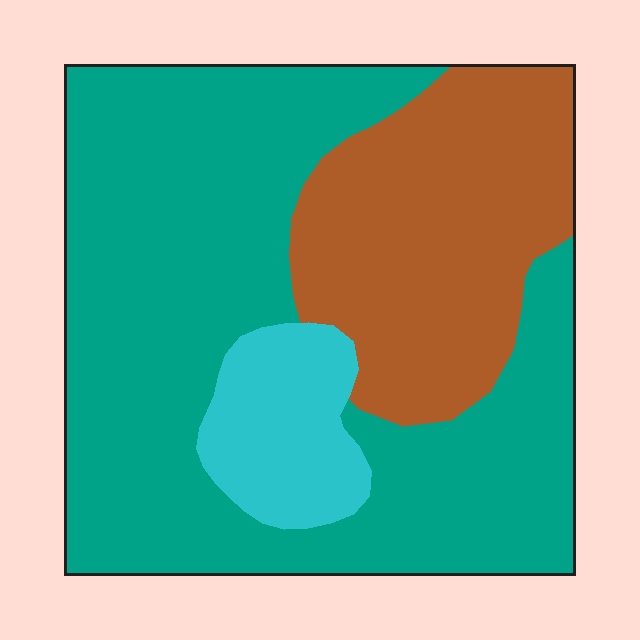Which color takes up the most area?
Teal, at roughly 60%.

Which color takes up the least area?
Cyan, at roughly 10%.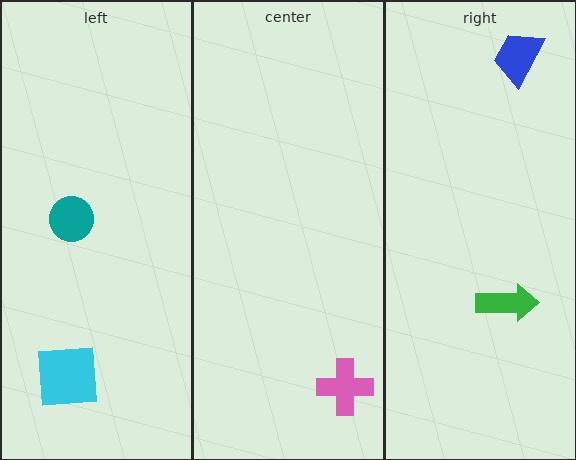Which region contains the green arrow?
The right region.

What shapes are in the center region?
The pink cross.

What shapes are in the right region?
The blue trapezoid, the green arrow.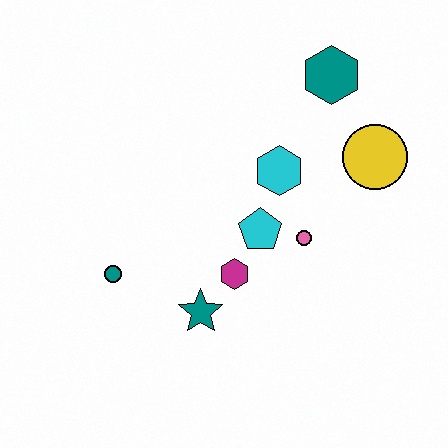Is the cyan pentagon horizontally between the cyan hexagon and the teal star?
Yes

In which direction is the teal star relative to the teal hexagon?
The teal star is below the teal hexagon.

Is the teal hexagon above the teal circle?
Yes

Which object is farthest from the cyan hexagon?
The teal circle is farthest from the cyan hexagon.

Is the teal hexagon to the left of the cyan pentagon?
No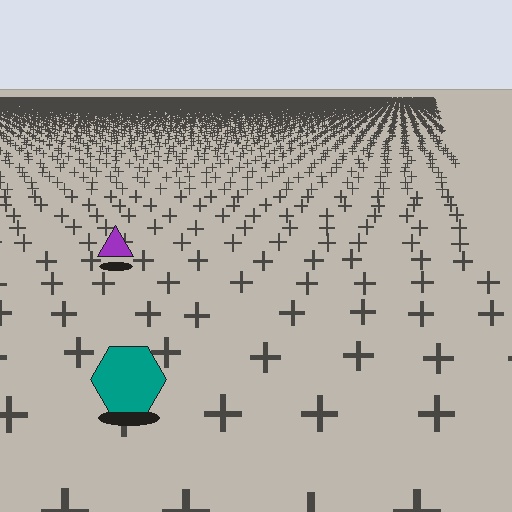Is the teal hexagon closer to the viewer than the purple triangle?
Yes. The teal hexagon is closer — you can tell from the texture gradient: the ground texture is coarser near it.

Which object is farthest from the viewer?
The purple triangle is farthest from the viewer. It appears smaller and the ground texture around it is denser.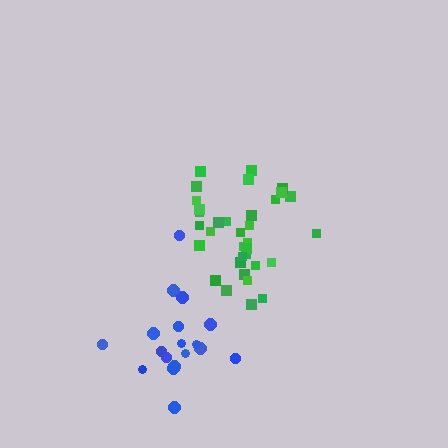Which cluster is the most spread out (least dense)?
Blue.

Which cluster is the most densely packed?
Green.